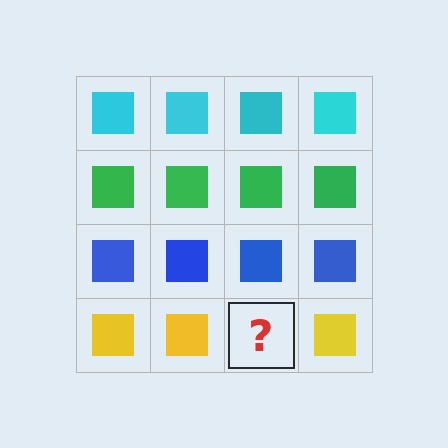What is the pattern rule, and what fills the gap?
The rule is that each row has a consistent color. The gap should be filled with a yellow square.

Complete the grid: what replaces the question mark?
The question mark should be replaced with a yellow square.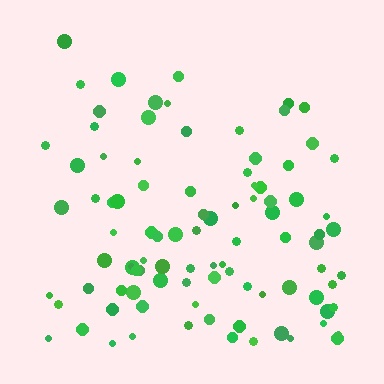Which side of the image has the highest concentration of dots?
The bottom.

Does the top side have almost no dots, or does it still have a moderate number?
Still a moderate number, just noticeably fewer than the bottom.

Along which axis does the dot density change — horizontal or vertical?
Vertical.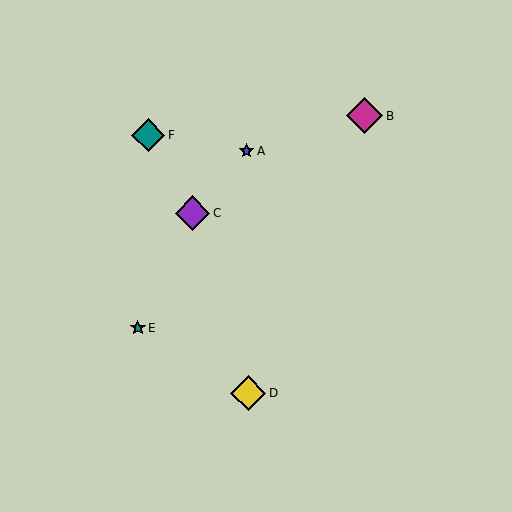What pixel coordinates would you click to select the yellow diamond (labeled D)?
Click at (248, 393) to select the yellow diamond D.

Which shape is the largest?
The magenta diamond (labeled B) is the largest.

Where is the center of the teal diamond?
The center of the teal diamond is at (148, 135).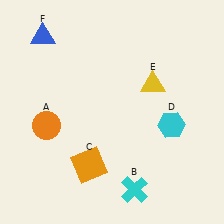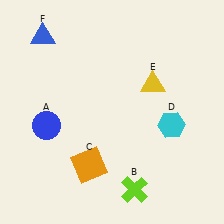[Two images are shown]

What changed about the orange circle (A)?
In Image 1, A is orange. In Image 2, it changed to blue.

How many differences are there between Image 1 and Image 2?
There are 2 differences between the two images.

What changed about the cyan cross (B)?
In Image 1, B is cyan. In Image 2, it changed to lime.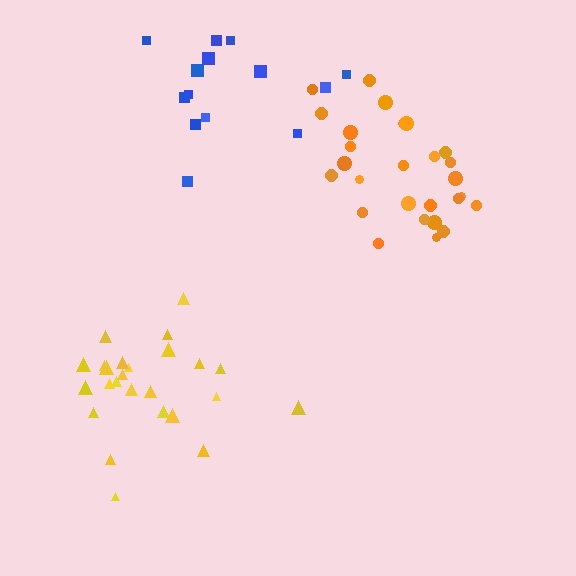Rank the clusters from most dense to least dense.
orange, yellow, blue.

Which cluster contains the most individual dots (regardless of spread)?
Orange (27).